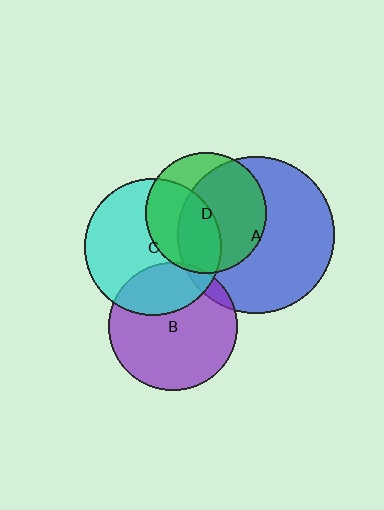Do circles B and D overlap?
Yes.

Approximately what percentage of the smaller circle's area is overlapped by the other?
Approximately 5%.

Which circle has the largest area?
Circle A (blue).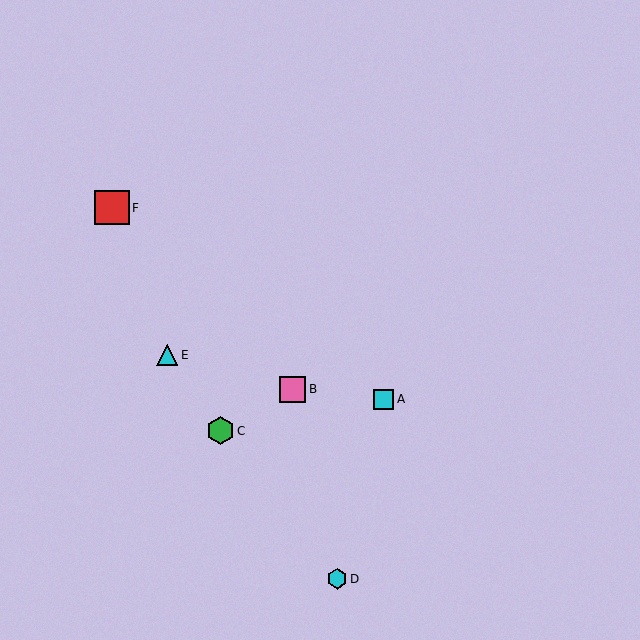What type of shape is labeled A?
Shape A is a cyan square.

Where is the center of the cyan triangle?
The center of the cyan triangle is at (167, 355).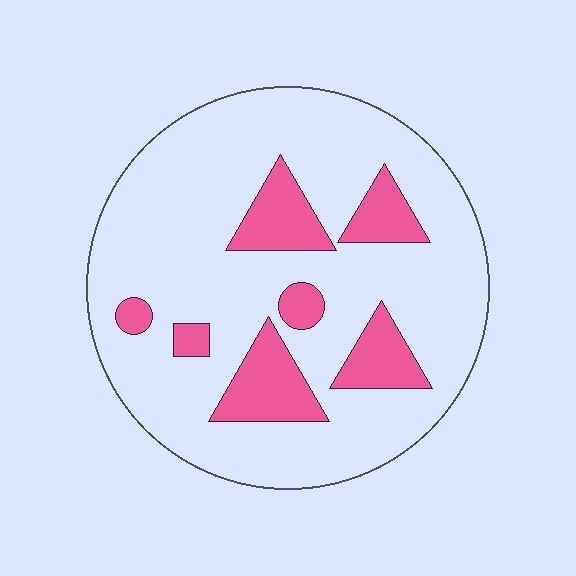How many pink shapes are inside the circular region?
7.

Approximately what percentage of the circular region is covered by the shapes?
Approximately 20%.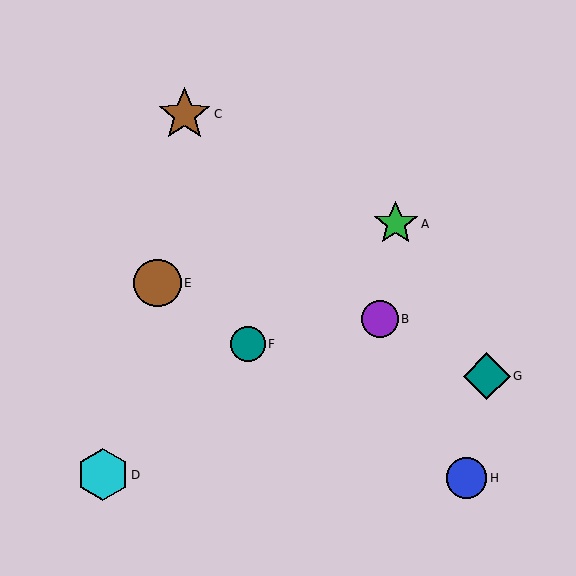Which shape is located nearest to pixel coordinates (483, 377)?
The teal diamond (labeled G) at (487, 376) is nearest to that location.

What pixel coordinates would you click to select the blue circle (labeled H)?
Click at (467, 478) to select the blue circle H.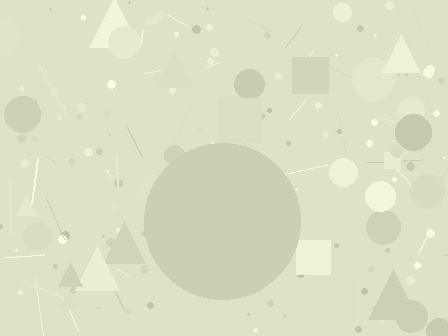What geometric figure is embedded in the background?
A circle is embedded in the background.